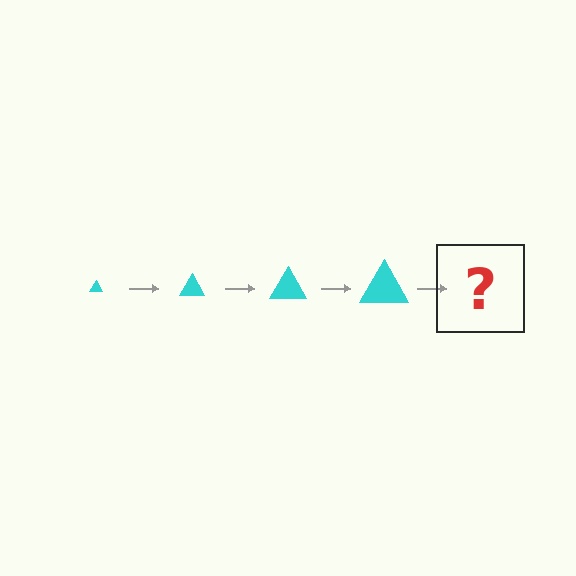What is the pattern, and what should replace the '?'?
The pattern is that the triangle gets progressively larger each step. The '?' should be a cyan triangle, larger than the previous one.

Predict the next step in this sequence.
The next step is a cyan triangle, larger than the previous one.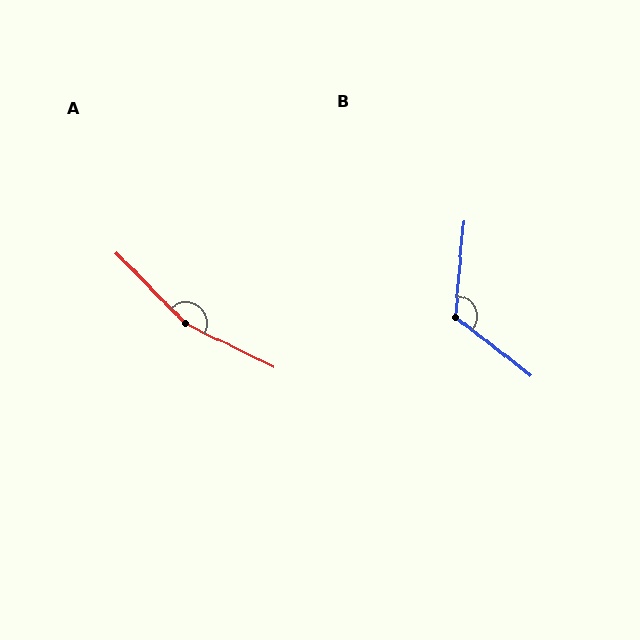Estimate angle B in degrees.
Approximately 122 degrees.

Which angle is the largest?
A, at approximately 160 degrees.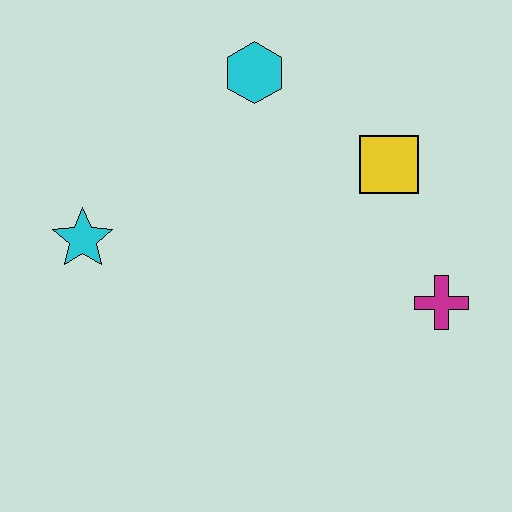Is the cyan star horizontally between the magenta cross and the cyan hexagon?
No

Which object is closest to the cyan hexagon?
The yellow square is closest to the cyan hexagon.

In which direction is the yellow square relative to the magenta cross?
The yellow square is above the magenta cross.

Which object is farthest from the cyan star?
The magenta cross is farthest from the cyan star.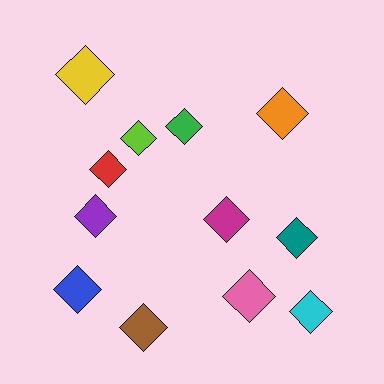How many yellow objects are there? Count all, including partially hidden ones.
There is 1 yellow object.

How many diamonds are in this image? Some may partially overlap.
There are 12 diamonds.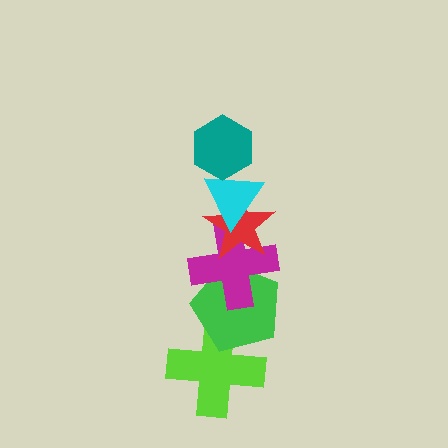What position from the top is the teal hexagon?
The teal hexagon is 1st from the top.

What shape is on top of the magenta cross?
The red star is on top of the magenta cross.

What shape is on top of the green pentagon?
The magenta cross is on top of the green pentagon.